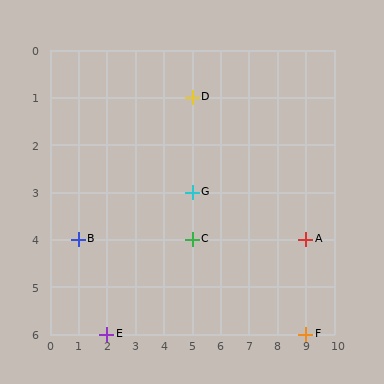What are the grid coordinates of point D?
Point D is at grid coordinates (5, 1).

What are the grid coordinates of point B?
Point B is at grid coordinates (1, 4).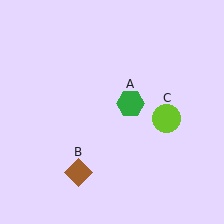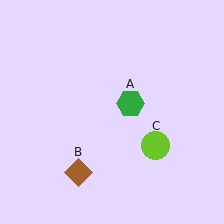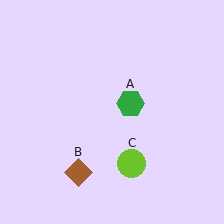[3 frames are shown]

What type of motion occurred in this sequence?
The lime circle (object C) rotated clockwise around the center of the scene.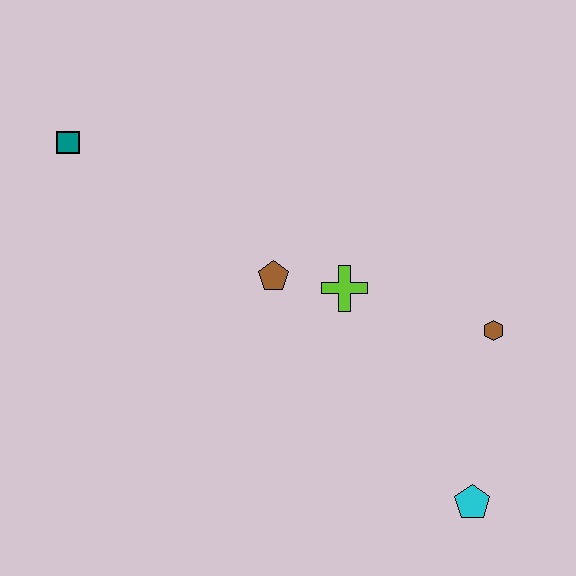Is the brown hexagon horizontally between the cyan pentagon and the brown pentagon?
No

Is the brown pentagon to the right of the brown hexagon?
No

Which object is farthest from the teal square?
The cyan pentagon is farthest from the teal square.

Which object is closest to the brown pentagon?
The lime cross is closest to the brown pentagon.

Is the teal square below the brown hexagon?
No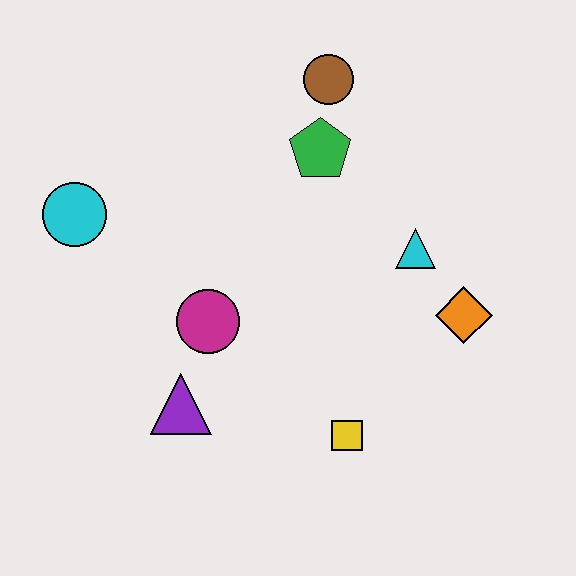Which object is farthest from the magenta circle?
The brown circle is farthest from the magenta circle.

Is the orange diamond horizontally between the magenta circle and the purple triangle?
No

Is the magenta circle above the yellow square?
Yes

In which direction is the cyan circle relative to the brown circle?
The cyan circle is to the left of the brown circle.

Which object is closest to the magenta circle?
The purple triangle is closest to the magenta circle.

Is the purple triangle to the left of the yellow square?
Yes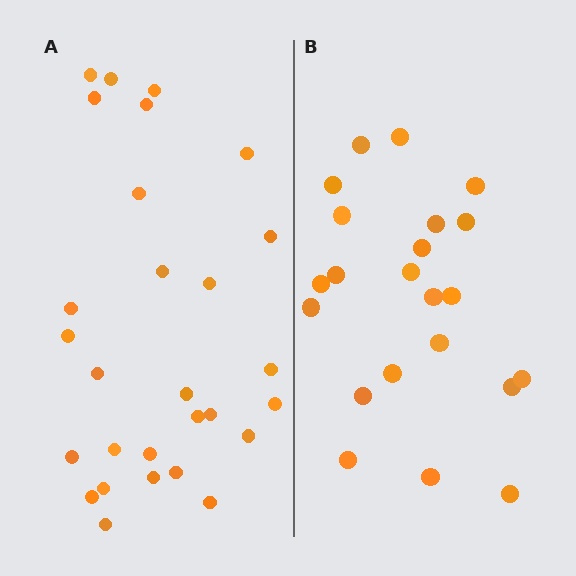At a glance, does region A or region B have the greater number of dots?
Region A (the left region) has more dots.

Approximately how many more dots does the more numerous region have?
Region A has about 6 more dots than region B.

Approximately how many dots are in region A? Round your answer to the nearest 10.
About 30 dots. (The exact count is 28, which rounds to 30.)